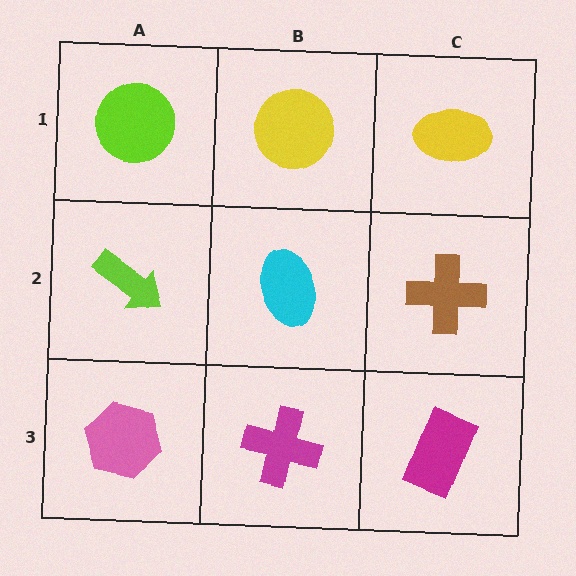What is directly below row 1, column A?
A lime arrow.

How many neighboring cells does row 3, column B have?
3.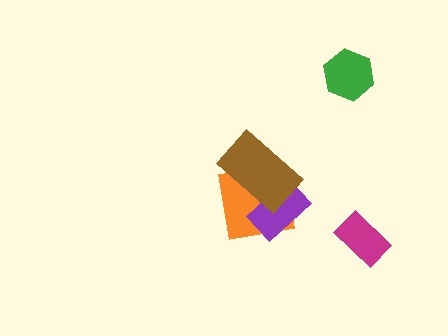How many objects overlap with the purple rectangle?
2 objects overlap with the purple rectangle.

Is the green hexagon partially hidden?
No, no other shape covers it.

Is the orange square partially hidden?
Yes, it is partially covered by another shape.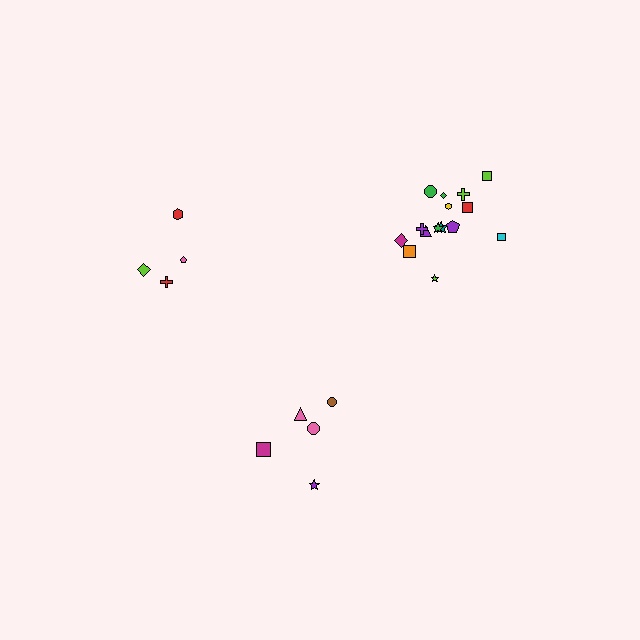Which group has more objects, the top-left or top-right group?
The top-right group.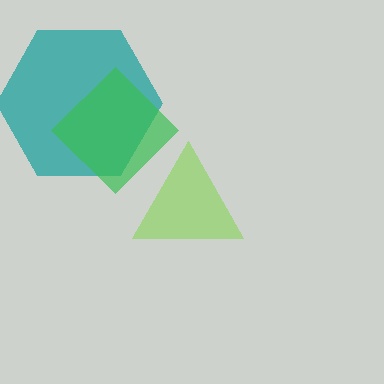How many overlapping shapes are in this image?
There are 3 overlapping shapes in the image.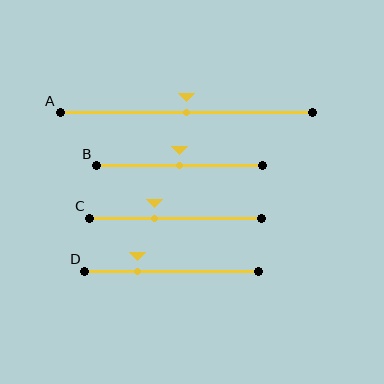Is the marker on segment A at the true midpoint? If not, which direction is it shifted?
Yes, the marker on segment A is at the true midpoint.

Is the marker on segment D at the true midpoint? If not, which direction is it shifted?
No, the marker on segment D is shifted to the left by about 20% of the segment length.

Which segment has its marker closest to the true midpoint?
Segment A has its marker closest to the true midpoint.